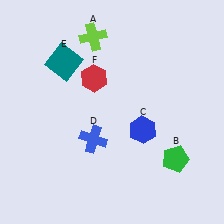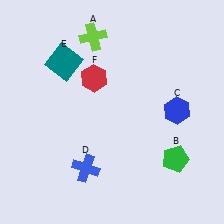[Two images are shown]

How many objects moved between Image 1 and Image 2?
2 objects moved between the two images.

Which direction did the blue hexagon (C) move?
The blue hexagon (C) moved right.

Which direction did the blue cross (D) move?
The blue cross (D) moved down.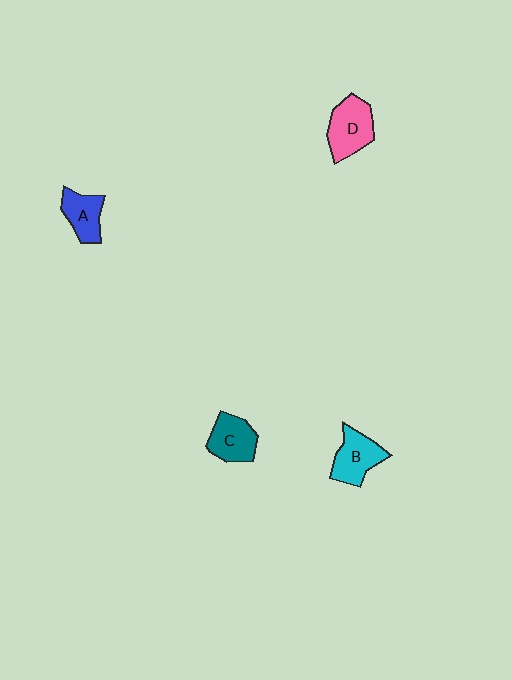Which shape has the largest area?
Shape D (pink).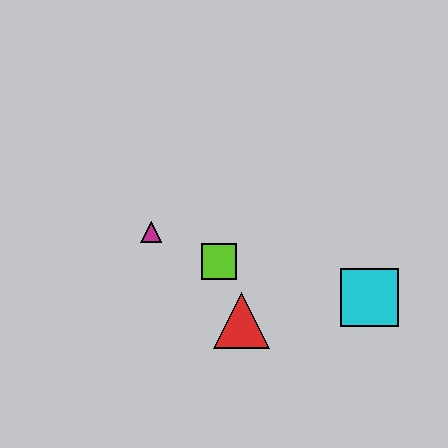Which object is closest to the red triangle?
The lime square is closest to the red triangle.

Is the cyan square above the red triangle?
Yes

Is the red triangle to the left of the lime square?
No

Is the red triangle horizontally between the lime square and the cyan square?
Yes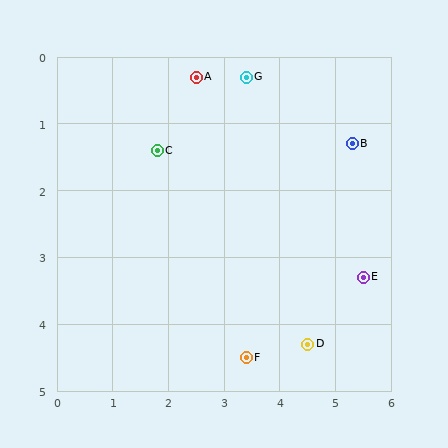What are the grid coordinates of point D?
Point D is at approximately (4.5, 4.3).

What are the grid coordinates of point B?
Point B is at approximately (5.3, 1.3).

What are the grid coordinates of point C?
Point C is at approximately (1.8, 1.4).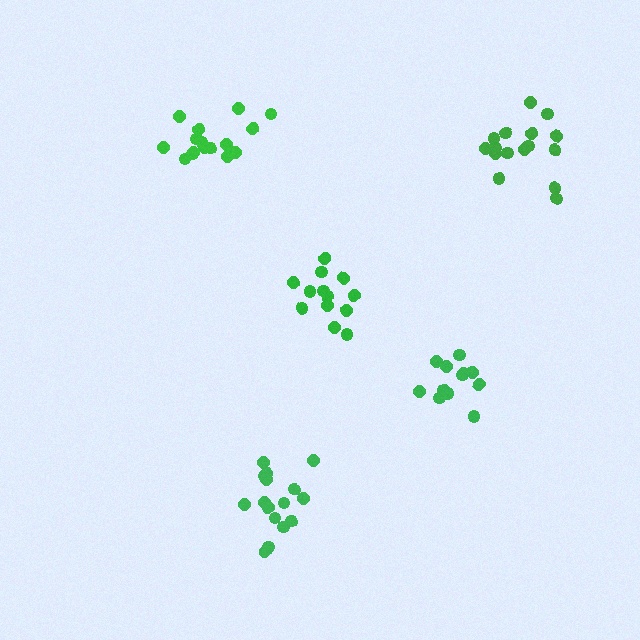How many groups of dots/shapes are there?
There are 5 groups.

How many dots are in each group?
Group 1: 16 dots, Group 2: 12 dots, Group 3: 16 dots, Group 4: 16 dots, Group 5: 13 dots (73 total).